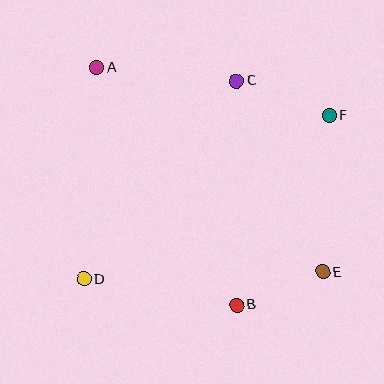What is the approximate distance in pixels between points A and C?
The distance between A and C is approximately 141 pixels.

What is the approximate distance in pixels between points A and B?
The distance between A and B is approximately 275 pixels.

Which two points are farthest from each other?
Points A and E are farthest from each other.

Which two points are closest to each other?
Points B and E are closest to each other.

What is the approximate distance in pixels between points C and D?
The distance between C and D is approximately 250 pixels.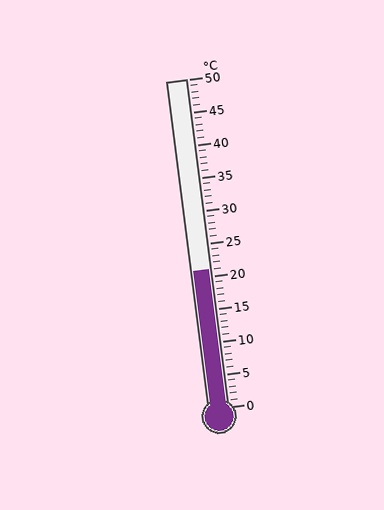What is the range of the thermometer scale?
The thermometer scale ranges from 0°C to 50°C.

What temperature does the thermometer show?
The thermometer shows approximately 21°C.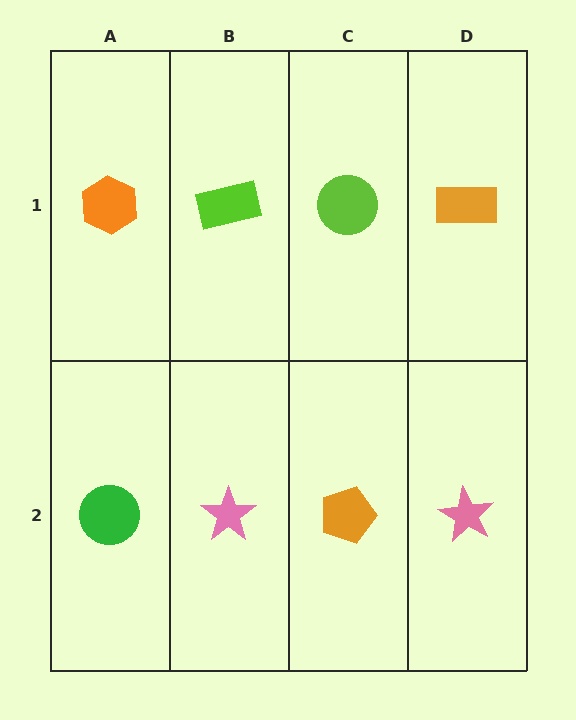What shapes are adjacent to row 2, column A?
An orange hexagon (row 1, column A), a pink star (row 2, column B).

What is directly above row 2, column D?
An orange rectangle.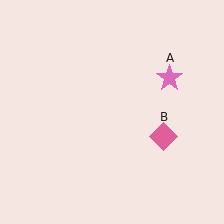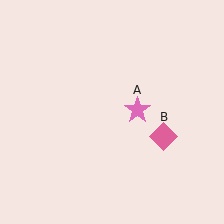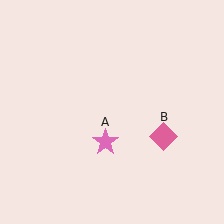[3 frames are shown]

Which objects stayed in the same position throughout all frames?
Pink diamond (object B) remained stationary.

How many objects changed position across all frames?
1 object changed position: pink star (object A).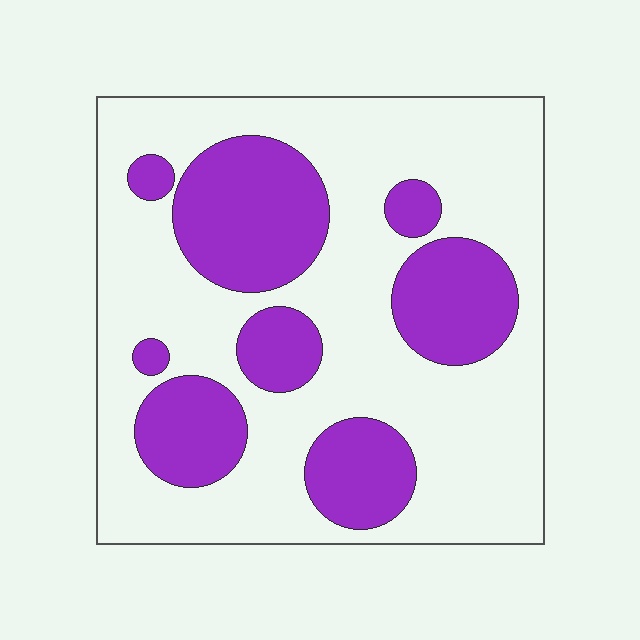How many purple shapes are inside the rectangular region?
8.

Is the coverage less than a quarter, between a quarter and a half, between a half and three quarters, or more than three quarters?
Between a quarter and a half.